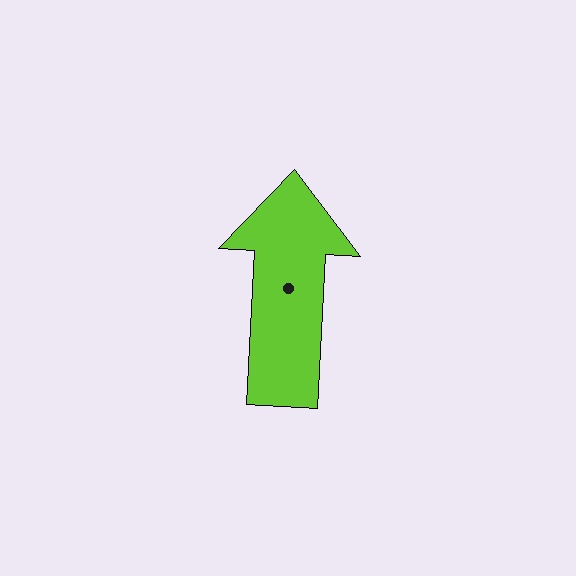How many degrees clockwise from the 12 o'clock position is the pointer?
Approximately 3 degrees.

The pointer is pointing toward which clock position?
Roughly 12 o'clock.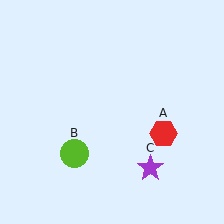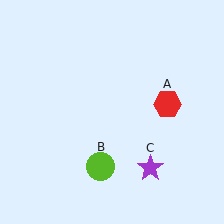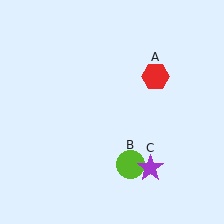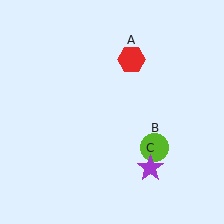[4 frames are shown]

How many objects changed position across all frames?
2 objects changed position: red hexagon (object A), lime circle (object B).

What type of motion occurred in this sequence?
The red hexagon (object A), lime circle (object B) rotated counterclockwise around the center of the scene.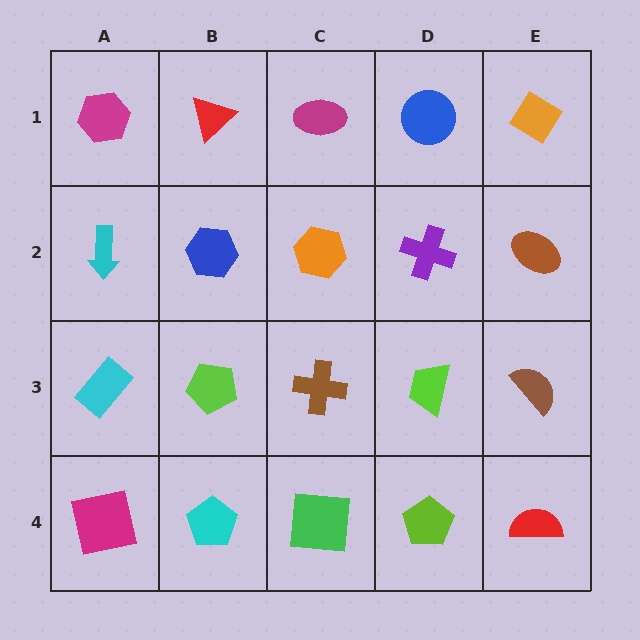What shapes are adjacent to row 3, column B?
A blue hexagon (row 2, column B), a cyan pentagon (row 4, column B), a cyan rectangle (row 3, column A), a brown cross (row 3, column C).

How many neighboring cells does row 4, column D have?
3.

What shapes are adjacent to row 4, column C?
A brown cross (row 3, column C), a cyan pentagon (row 4, column B), a lime pentagon (row 4, column D).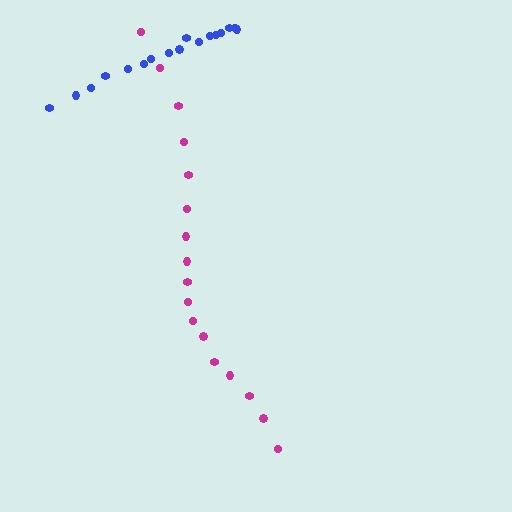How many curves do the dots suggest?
There are 2 distinct paths.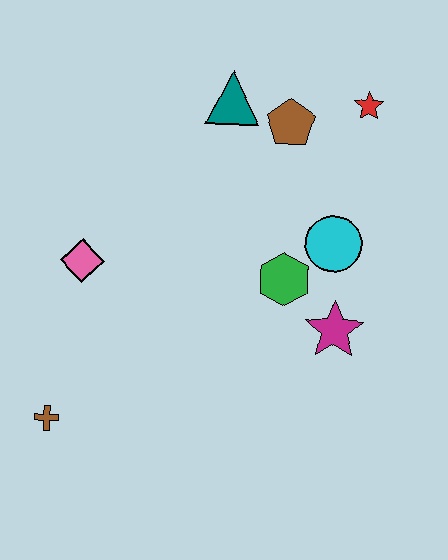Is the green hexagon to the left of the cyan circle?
Yes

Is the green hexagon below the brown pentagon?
Yes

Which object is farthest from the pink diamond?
The red star is farthest from the pink diamond.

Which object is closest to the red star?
The brown pentagon is closest to the red star.